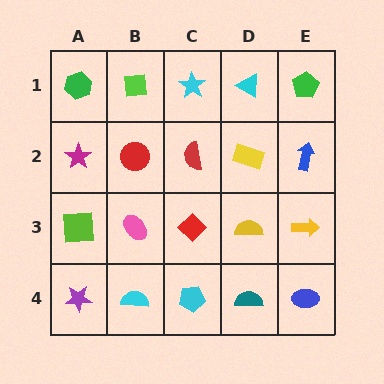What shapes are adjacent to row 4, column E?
A yellow arrow (row 3, column E), a teal semicircle (row 4, column D).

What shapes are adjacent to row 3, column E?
A blue arrow (row 2, column E), a blue ellipse (row 4, column E), a yellow semicircle (row 3, column D).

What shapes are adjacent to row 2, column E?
A green pentagon (row 1, column E), a yellow arrow (row 3, column E), a yellow rectangle (row 2, column D).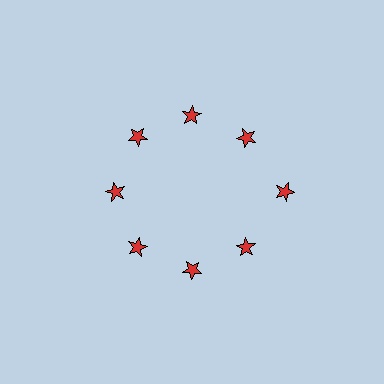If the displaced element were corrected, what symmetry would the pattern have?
It would have 8-fold rotational symmetry — the pattern would map onto itself every 45 degrees.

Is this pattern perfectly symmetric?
No. The 8 red stars are arranged in a ring, but one element near the 3 o'clock position is pushed outward from the center, breaking the 8-fold rotational symmetry.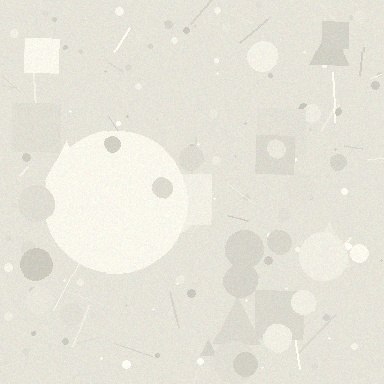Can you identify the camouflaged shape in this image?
The camouflaged shape is a circle.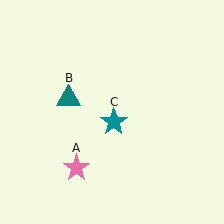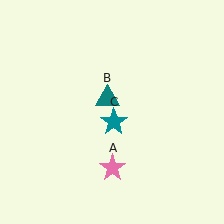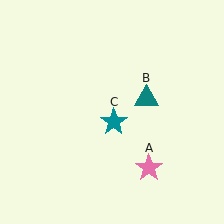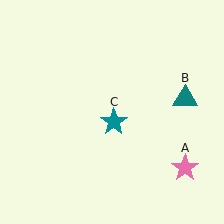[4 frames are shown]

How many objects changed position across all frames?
2 objects changed position: pink star (object A), teal triangle (object B).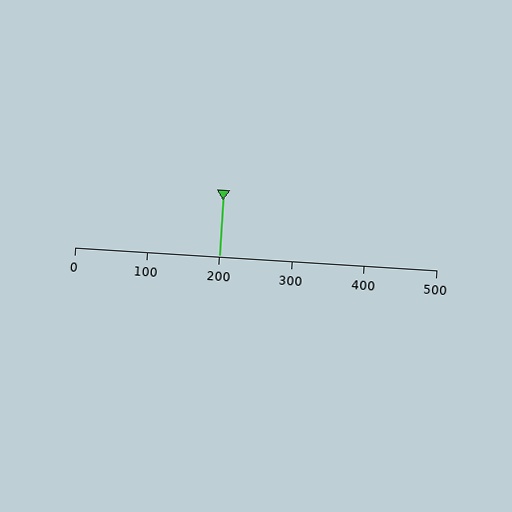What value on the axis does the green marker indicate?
The marker indicates approximately 200.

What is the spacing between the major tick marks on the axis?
The major ticks are spaced 100 apart.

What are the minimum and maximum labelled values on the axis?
The axis runs from 0 to 500.